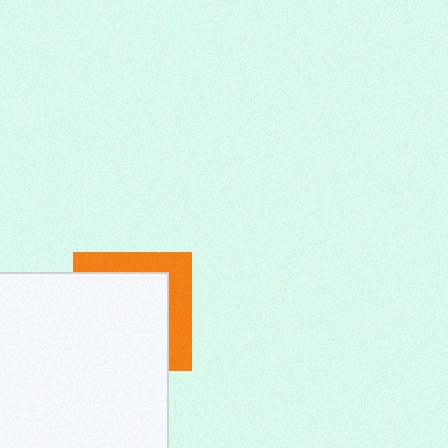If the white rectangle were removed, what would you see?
You would see the complete orange square.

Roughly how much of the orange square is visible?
A small part of it is visible (roughly 32%).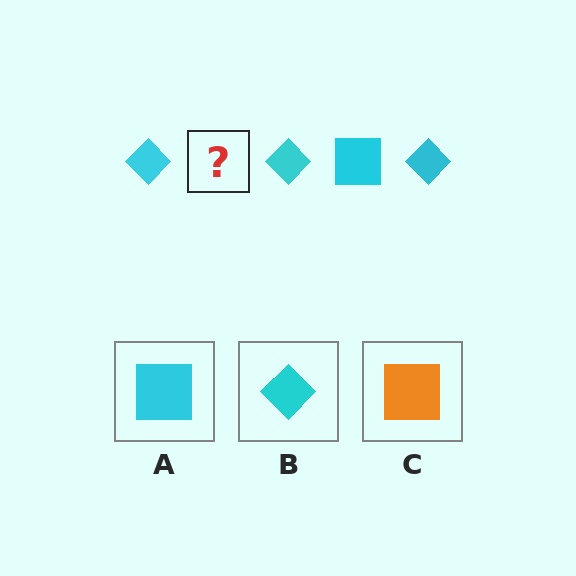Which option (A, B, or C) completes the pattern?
A.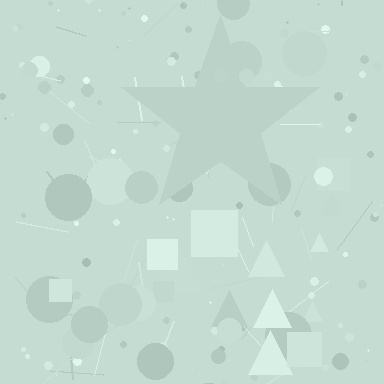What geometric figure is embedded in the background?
A star is embedded in the background.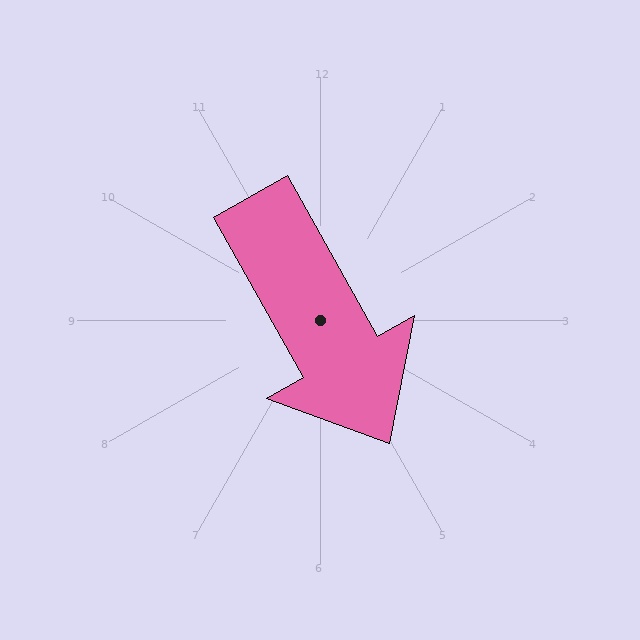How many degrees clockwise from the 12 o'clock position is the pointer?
Approximately 151 degrees.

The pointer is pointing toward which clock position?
Roughly 5 o'clock.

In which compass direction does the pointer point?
Southeast.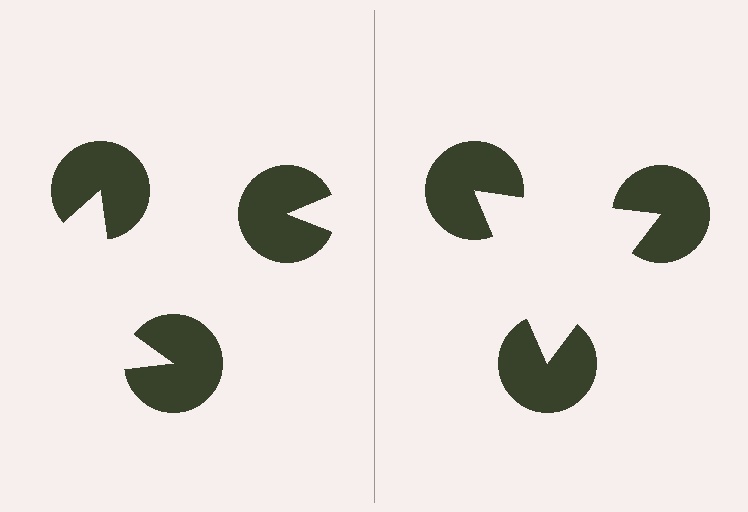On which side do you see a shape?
An illusory triangle appears on the right side. On the left side the wedge cuts are rotated, so no coherent shape forms.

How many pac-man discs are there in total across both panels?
6 — 3 on each side.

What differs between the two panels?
The pac-man discs are positioned identically on both sides; only the wedge orientations differ. On the right they align to a triangle; on the left they are misaligned.